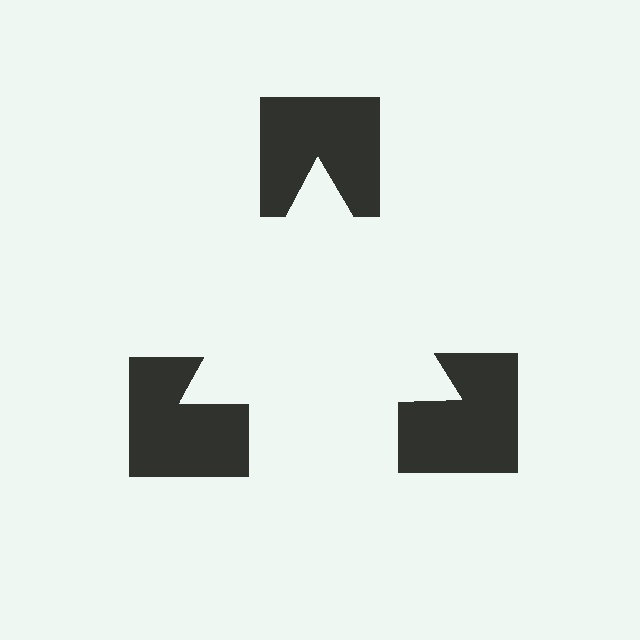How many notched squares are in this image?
There are 3 — one at each vertex of the illusory triangle.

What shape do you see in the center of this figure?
An illusory triangle — its edges are inferred from the aligned wedge cuts in the notched squares, not physically drawn.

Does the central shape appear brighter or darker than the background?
It typically appears slightly brighter than the background, even though no actual brightness change is drawn.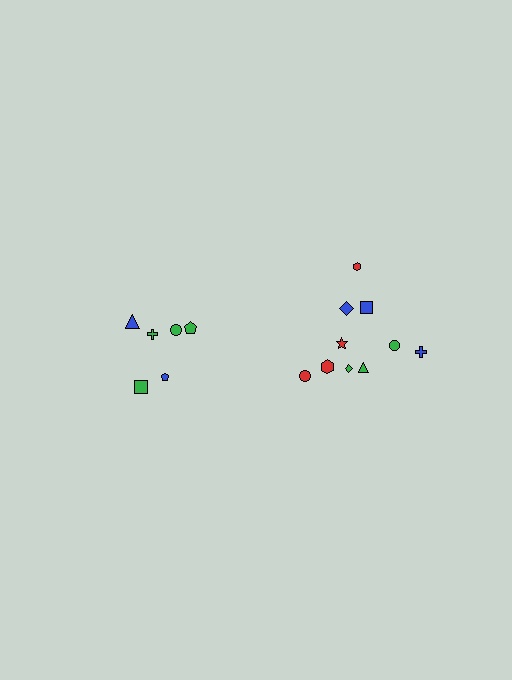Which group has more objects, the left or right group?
The right group.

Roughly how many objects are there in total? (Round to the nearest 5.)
Roughly 15 objects in total.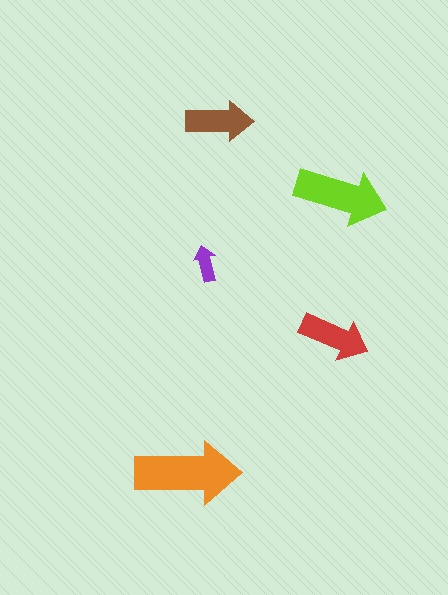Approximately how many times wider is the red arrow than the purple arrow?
About 2 times wider.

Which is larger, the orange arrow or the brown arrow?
The orange one.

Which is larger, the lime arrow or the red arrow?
The lime one.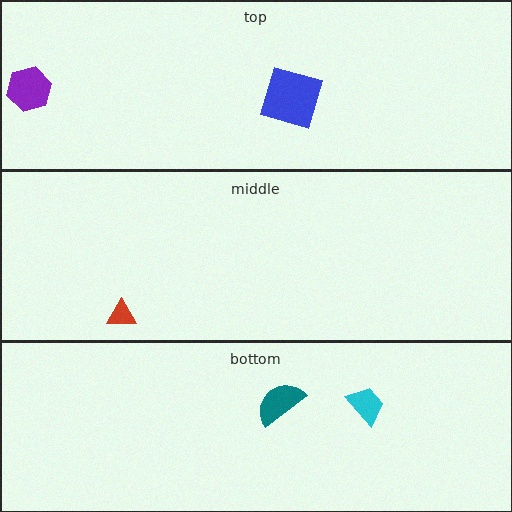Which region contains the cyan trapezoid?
The bottom region.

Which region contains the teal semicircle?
The bottom region.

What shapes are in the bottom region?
The teal semicircle, the cyan trapezoid.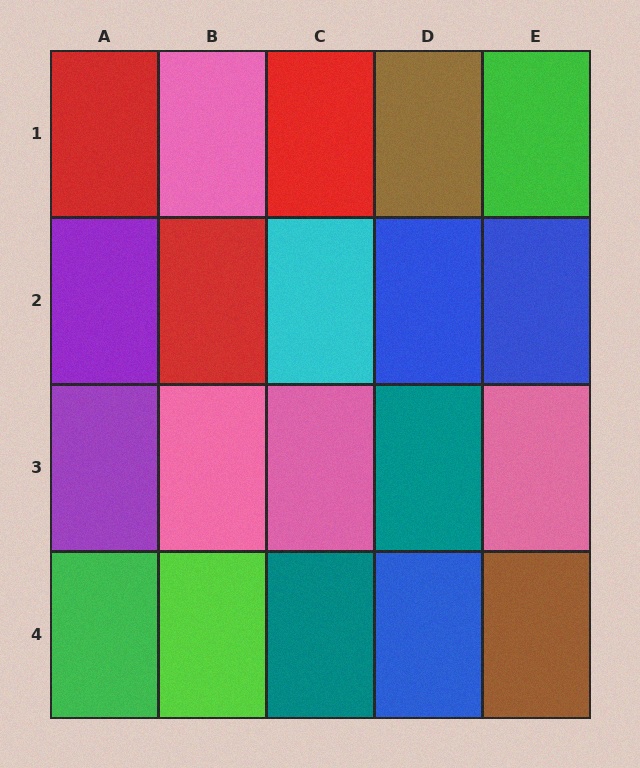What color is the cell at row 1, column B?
Pink.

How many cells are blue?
3 cells are blue.